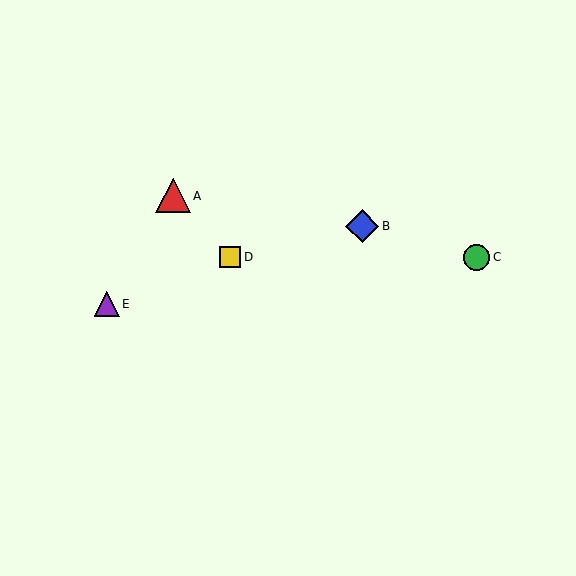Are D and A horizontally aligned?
No, D is at y≈257 and A is at y≈196.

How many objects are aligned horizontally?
2 objects (C, D) are aligned horizontally.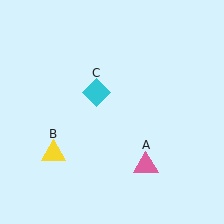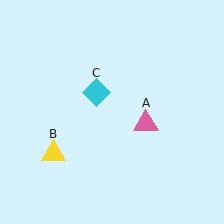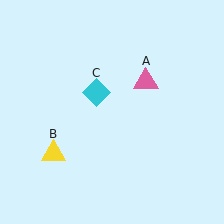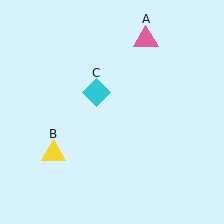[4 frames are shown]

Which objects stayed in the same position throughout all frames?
Yellow triangle (object B) and cyan diamond (object C) remained stationary.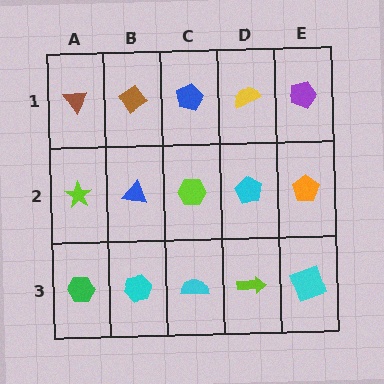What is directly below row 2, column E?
A cyan square.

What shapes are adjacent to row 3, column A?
A lime star (row 2, column A), a cyan hexagon (row 3, column B).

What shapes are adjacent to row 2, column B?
A brown diamond (row 1, column B), a cyan hexagon (row 3, column B), a lime star (row 2, column A), a lime hexagon (row 2, column C).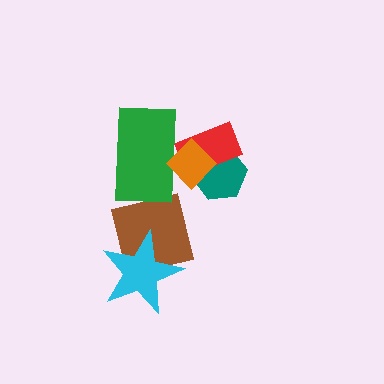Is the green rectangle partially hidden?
Yes, it is partially covered by another shape.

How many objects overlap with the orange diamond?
3 objects overlap with the orange diamond.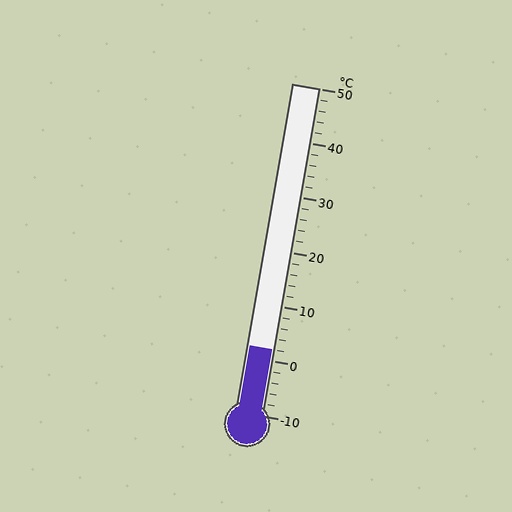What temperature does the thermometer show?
The thermometer shows approximately 2°C.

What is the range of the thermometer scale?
The thermometer scale ranges from -10°C to 50°C.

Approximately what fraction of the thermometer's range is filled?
The thermometer is filled to approximately 20% of its range.